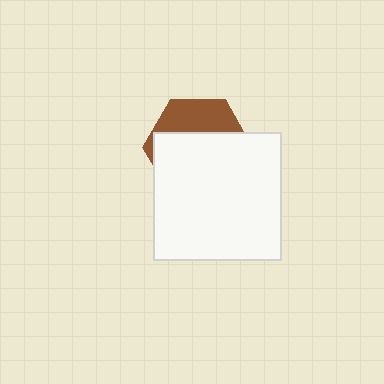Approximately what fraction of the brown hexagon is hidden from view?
Roughly 67% of the brown hexagon is hidden behind the white square.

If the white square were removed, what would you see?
You would see the complete brown hexagon.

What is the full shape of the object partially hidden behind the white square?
The partially hidden object is a brown hexagon.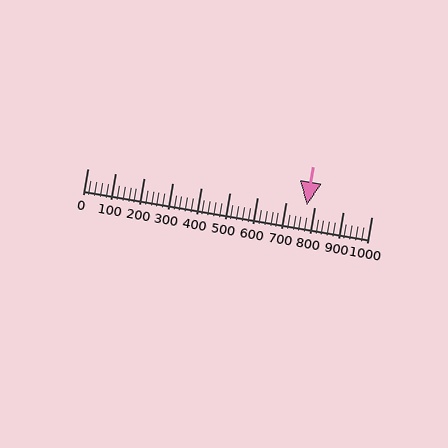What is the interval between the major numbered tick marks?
The major tick marks are spaced 100 units apart.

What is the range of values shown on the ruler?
The ruler shows values from 0 to 1000.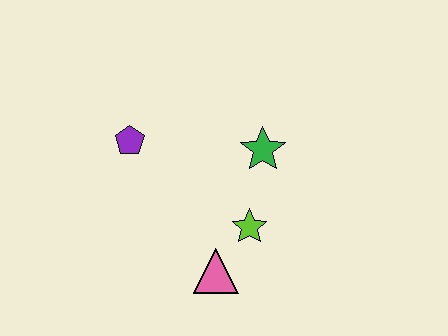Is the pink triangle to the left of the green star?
Yes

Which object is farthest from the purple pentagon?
The pink triangle is farthest from the purple pentagon.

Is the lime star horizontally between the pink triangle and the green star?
Yes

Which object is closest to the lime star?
The pink triangle is closest to the lime star.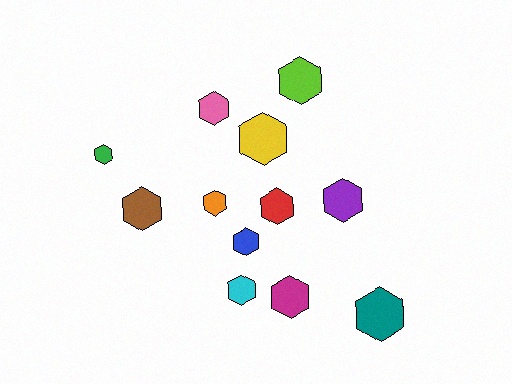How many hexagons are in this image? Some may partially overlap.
There are 12 hexagons.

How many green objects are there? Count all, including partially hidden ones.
There is 1 green object.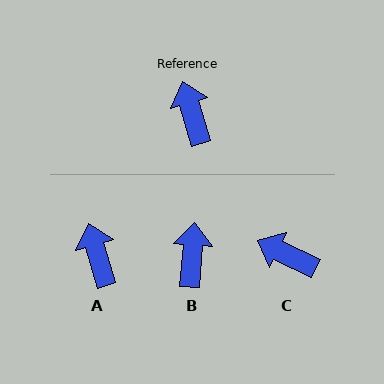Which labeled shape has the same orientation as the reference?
A.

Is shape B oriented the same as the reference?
No, it is off by about 21 degrees.